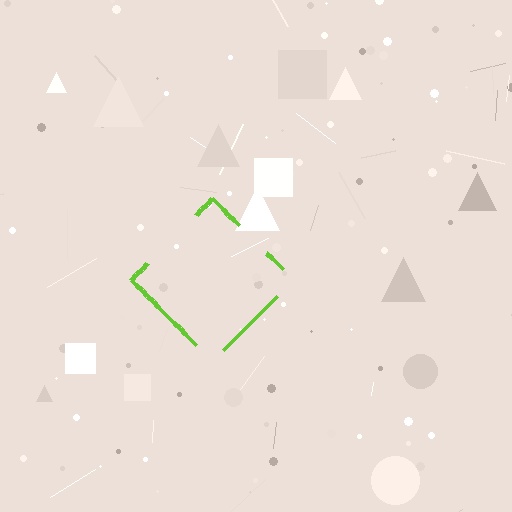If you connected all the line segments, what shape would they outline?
They would outline a diamond.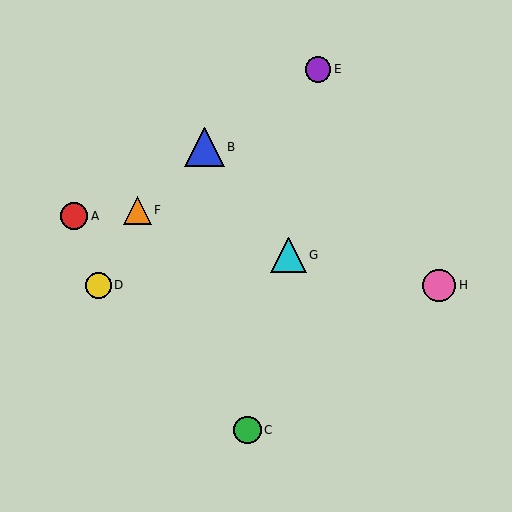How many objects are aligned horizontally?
2 objects (D, H) are aligned horizontally.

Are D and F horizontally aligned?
No, D is at y≈285 and F is at y≈210.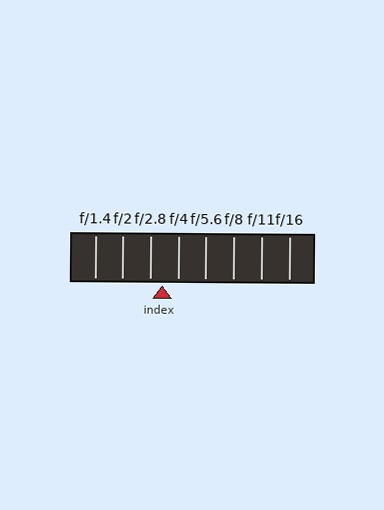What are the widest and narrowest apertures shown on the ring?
The widest aperture shown is f/1.4 and the narrowest is f/16.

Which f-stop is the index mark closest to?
The index mark is closest to f/2.8.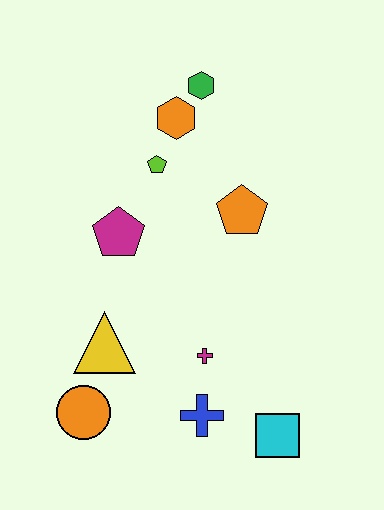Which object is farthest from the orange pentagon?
The orange circle is farthest from the orange pentagon.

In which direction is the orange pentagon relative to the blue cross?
The orange pentagon is above the blue cross.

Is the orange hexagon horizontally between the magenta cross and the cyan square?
No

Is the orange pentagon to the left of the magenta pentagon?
No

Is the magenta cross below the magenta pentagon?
Yes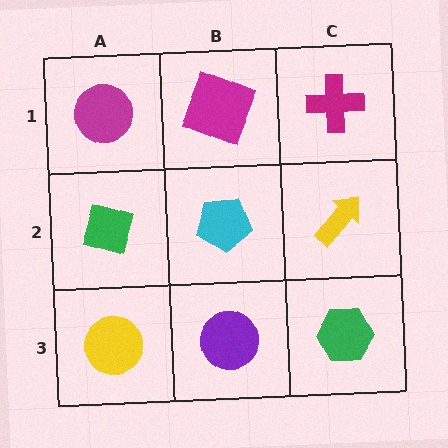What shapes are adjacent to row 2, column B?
A magenta square (row 1, column B), a purple circle (row 3, column B), a green square (row 2, column A), a yellow arrow (row 2, column C).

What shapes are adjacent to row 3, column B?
A cyan pentagon (row 2, column B), a yellow circle (row 3, column A), a green hexagon (row 3, column C).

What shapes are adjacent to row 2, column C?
A magenta cross (row 1, column C), a green hexagon (row 3, column C), a cyan pentagon (row 2, column B).